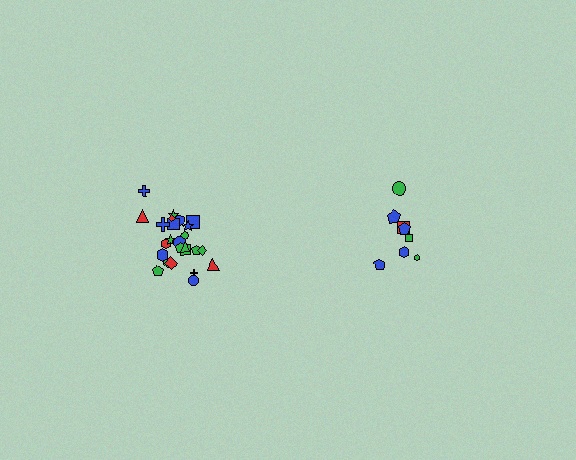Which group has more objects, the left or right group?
The left group.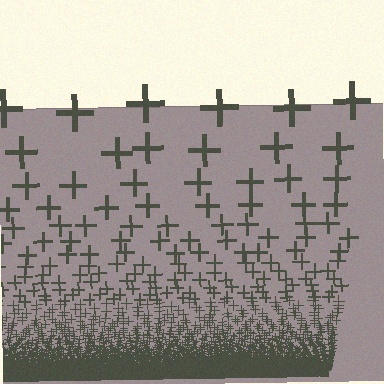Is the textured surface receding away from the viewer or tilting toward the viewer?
The surface appears to tilt toward the viewer. Texture elements get larger and sparser toward the top.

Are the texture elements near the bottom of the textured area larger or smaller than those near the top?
Smaller. The gradient is inverted — elements near the bottom are smaller and denser.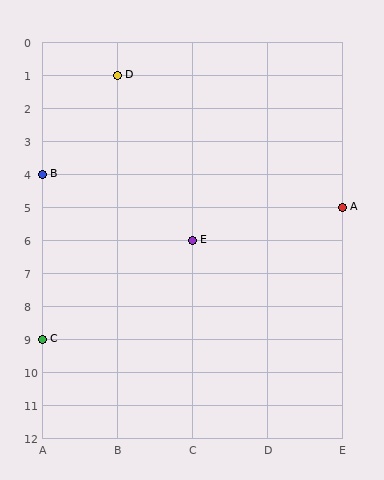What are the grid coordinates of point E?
Point E is at grid coordinates (C, 6).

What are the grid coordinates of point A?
Point A is at grid coordinates (E, 5).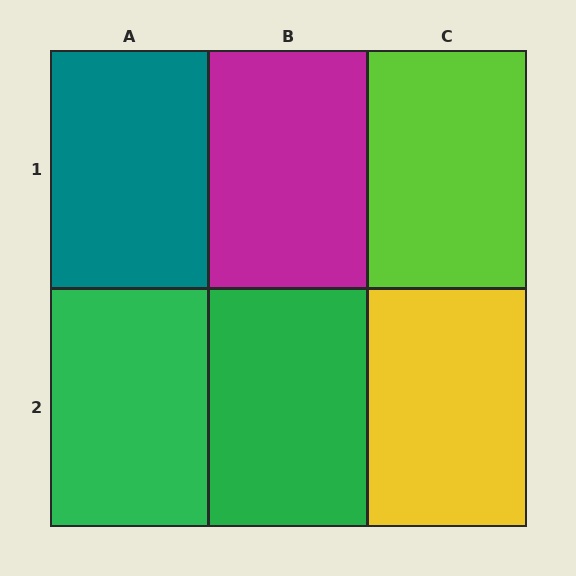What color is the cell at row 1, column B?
Magenta.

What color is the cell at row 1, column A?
Teal.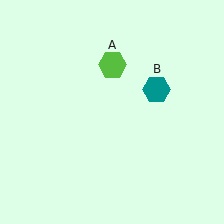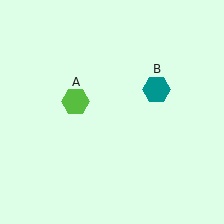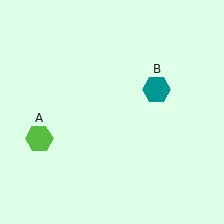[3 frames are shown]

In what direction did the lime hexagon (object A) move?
The lime hexagon (object A) moved down and to the left.